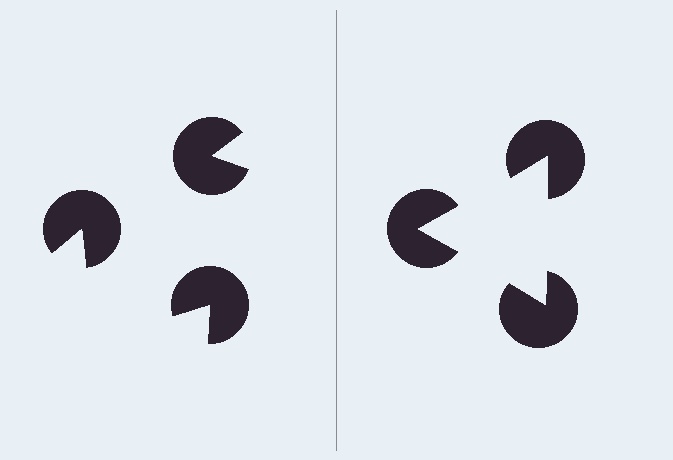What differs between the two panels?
The pac-man discs are positioned identically on both sides; only the wedge orientations differ. On the right they align to a triangle; on the left they are misaligned.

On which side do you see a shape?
An illusory triangle appears on the right side. On the left side the wedge cuts are rotated, so no coherent shape forms.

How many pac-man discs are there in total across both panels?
6 — 3 on each side.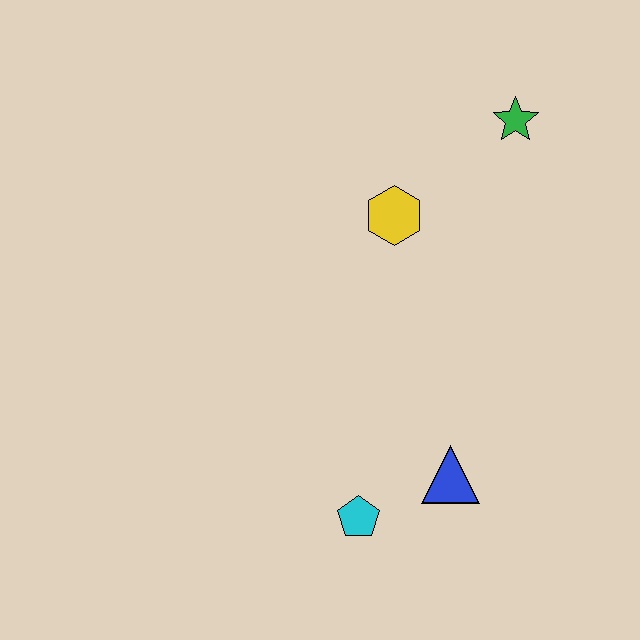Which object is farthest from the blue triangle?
The green star is farthest from the blue triangle.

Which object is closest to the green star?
The yellow hexagon is closest to the green star.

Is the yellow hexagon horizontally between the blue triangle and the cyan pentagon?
Yes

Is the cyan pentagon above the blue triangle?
No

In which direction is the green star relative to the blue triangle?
The green star is above the blue triangle.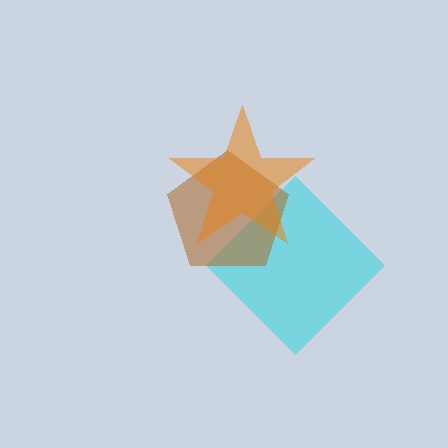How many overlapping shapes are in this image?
There are 3 overlapping shapes in the image.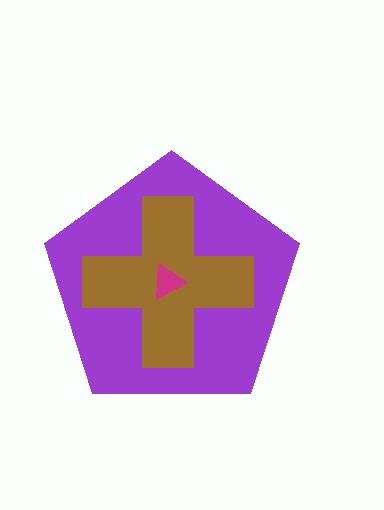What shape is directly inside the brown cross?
The magenta triangle.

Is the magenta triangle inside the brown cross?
Yes.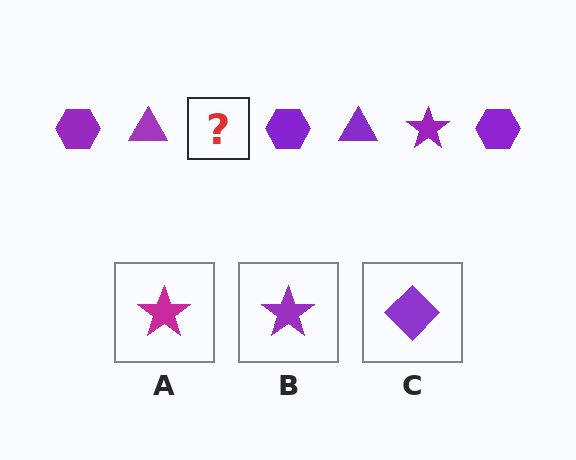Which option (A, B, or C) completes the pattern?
B.